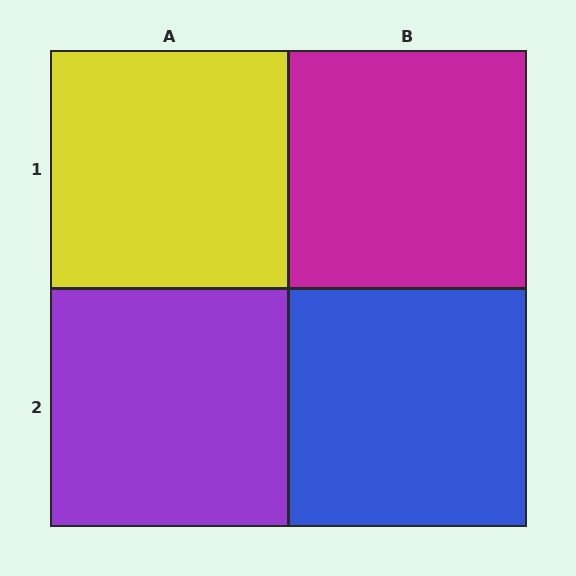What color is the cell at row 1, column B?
Magenta.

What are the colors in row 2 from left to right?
Purple, blue.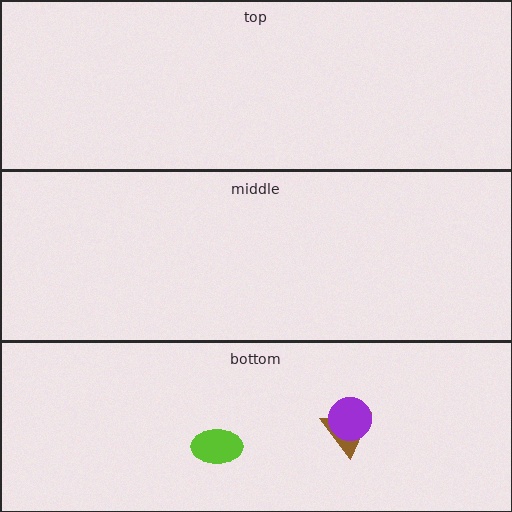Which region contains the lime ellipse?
The bottom region.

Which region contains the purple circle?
The bottom region.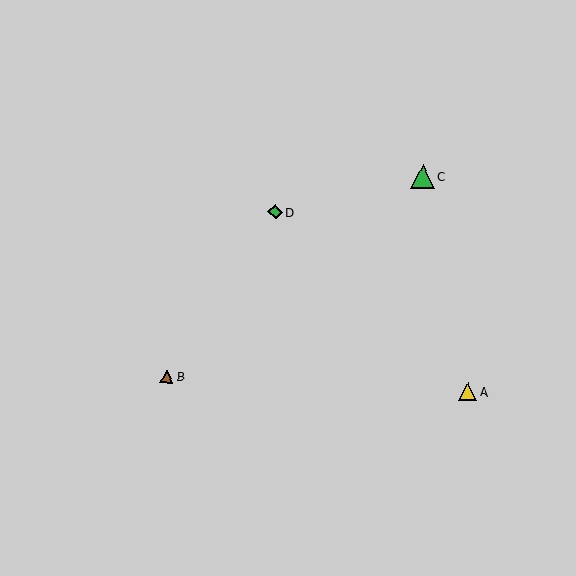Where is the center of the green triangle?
The center of the green triangle is at (423, 176).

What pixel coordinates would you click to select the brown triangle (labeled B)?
Click at (167, 377) to select the brown triangle B.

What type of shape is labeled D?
Shape D is a green diamond.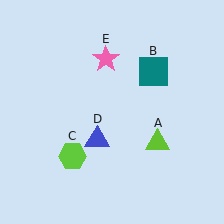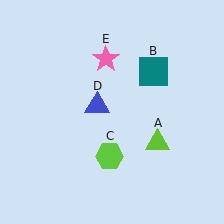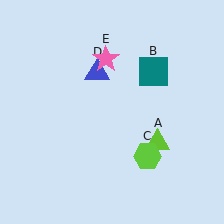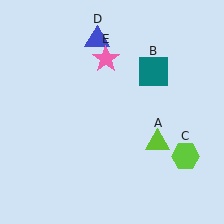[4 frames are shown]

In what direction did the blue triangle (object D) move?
The blue triangle (object D) moved up.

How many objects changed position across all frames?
2 objects changed position: lime hexagon (object C), blue triangle (object D).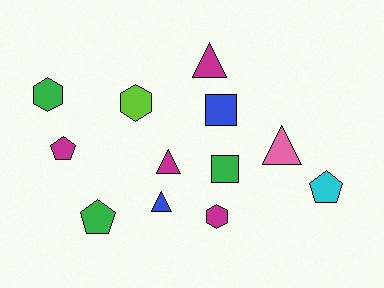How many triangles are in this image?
There are 4 triangles.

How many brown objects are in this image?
There are no brown objects.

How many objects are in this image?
There are 12 objects.